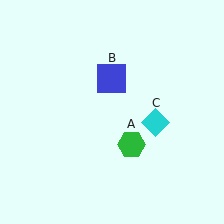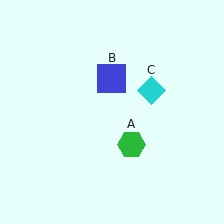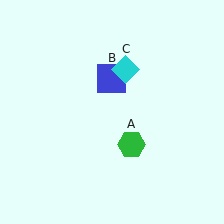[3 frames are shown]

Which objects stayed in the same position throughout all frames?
Green hexagon (object A) and blue square (object B) remained stationary.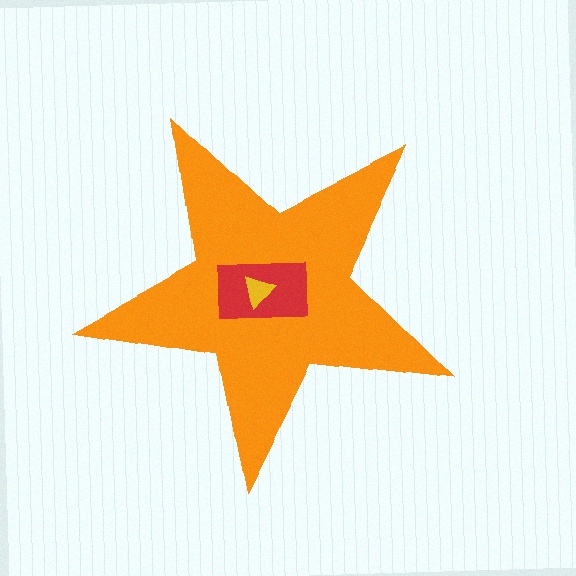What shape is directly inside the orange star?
The red rectangle.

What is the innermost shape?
The yellow triangle.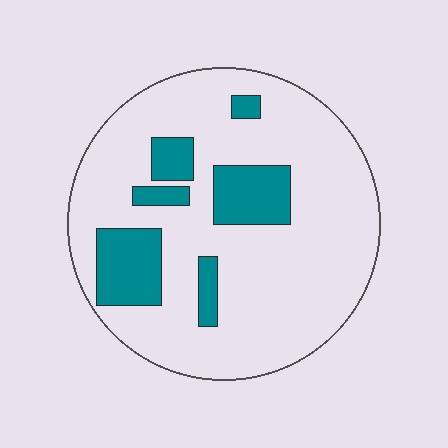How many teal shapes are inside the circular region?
6.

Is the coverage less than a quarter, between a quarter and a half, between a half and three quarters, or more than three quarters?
Less than a quarter.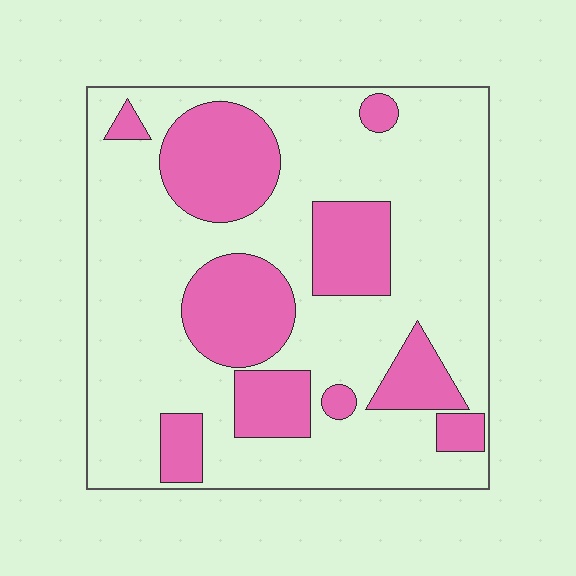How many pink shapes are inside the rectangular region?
10.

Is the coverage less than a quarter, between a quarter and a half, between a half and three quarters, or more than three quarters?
Between a quarter and a half.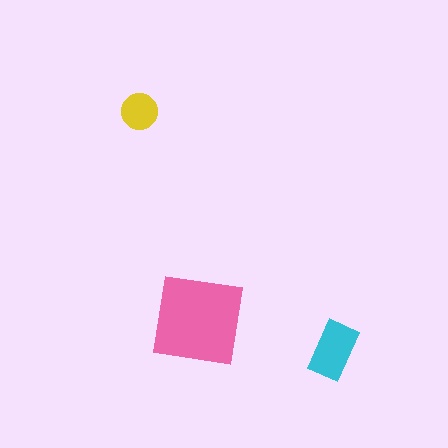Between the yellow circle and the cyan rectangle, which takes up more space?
The cyan rectangle.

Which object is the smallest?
The yellow circle.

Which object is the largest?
The pink square.